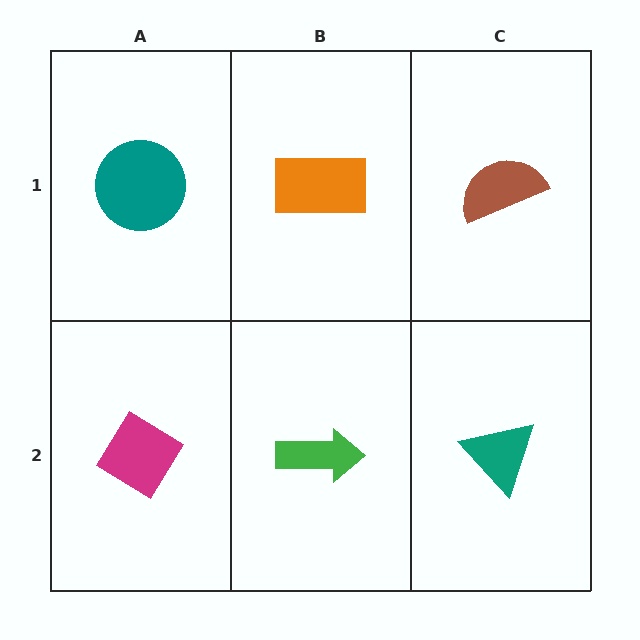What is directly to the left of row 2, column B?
A magenta diamond.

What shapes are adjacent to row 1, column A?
A magenta diamond (row 2, column A), an orange rectangle (row 1, column B).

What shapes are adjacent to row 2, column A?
A teal circle (row 1, column A), a green arrow (row 2, column B).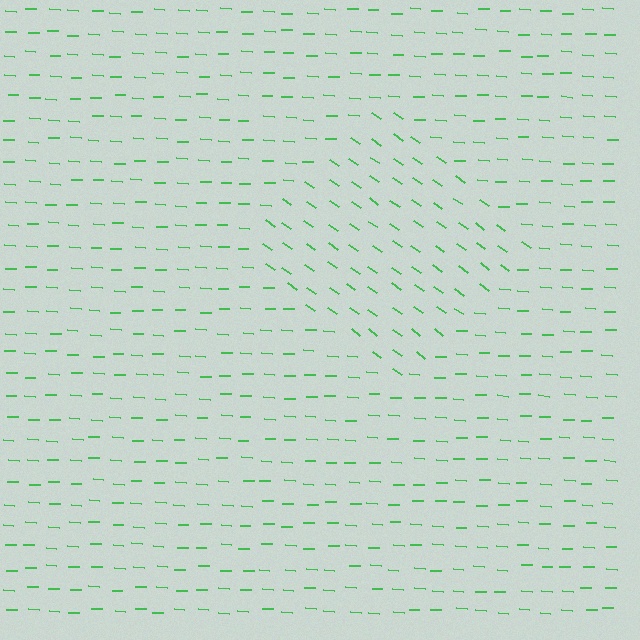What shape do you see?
I see a diamond.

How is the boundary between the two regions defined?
The boundary is defined purely by a change in line orientation (approximately 32 degrees difference). All lines are the same color and thickness.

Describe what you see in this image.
The image is filled with small green line segments. A diamond region in the image has lines oriented differently from the surrounding lines, creating a visible texture boundary.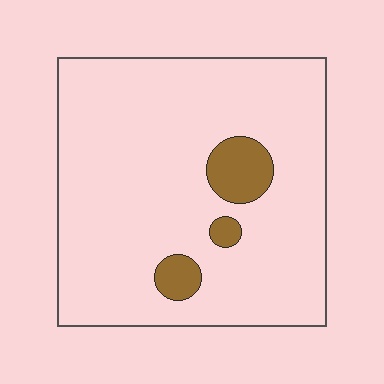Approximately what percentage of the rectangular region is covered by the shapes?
Approximately 10%.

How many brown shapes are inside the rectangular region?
3.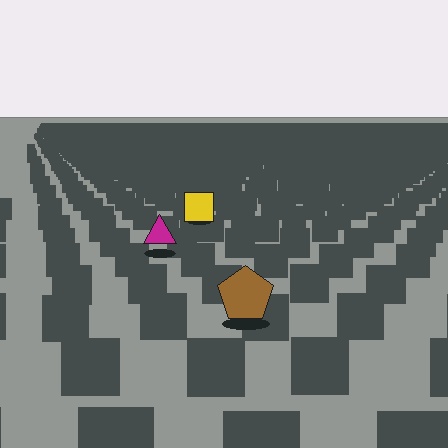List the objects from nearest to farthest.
From nearest to farthest: the brown pentagon, the magenta triangle, the yellow square.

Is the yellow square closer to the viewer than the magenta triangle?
No. The magenta triangle is closer — you can tell from the texture gradient: the ground texture is coarser near it.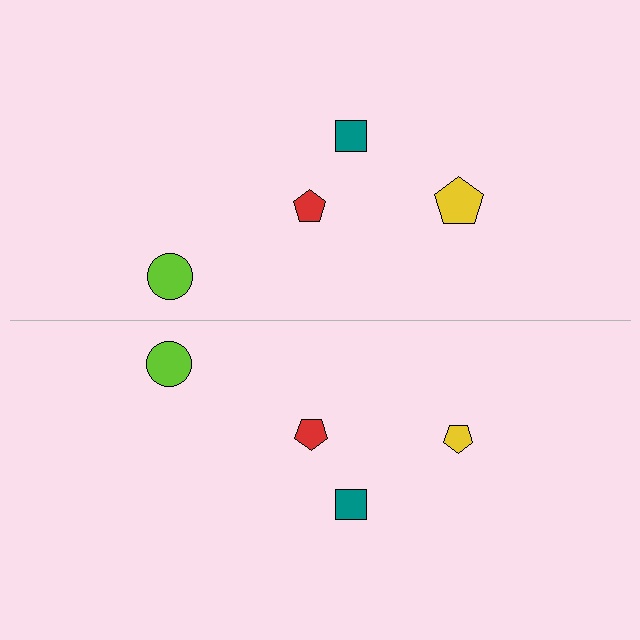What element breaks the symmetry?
The yellow pentagon on the bottom side has a different size than its mirror counterpart.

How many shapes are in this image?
There are 8 shapes in this image.